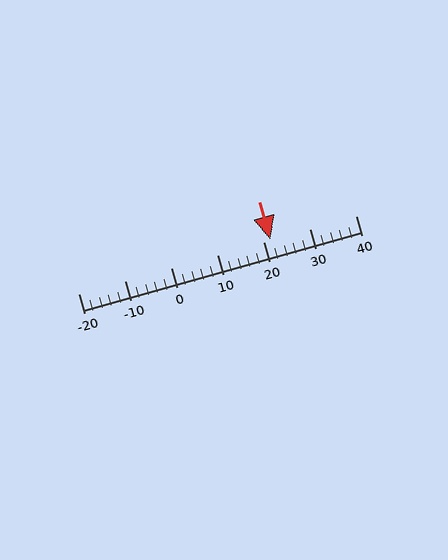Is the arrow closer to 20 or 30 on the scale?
The arrow is closer to 20.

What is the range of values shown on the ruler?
The ruler shows values from -20 to 40.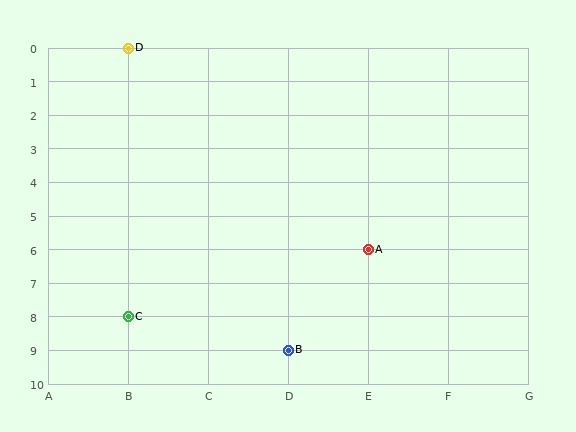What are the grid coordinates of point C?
Point C is at grid coordinates (B, 8).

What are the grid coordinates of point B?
Point B is at grid coordinates (D, 9).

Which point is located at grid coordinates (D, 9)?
Point B is at (D, 9).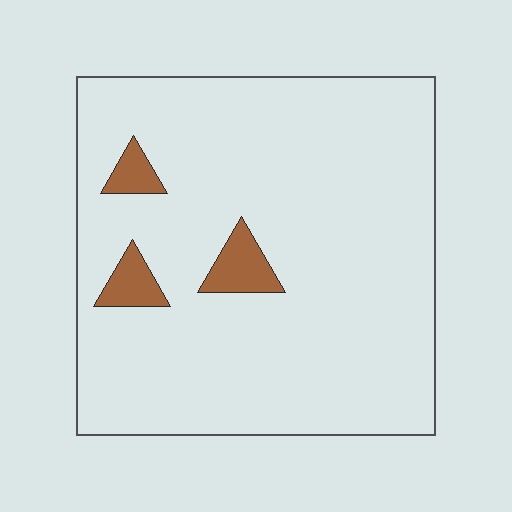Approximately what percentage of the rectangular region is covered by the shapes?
Approximately 5%.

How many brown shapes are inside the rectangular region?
3.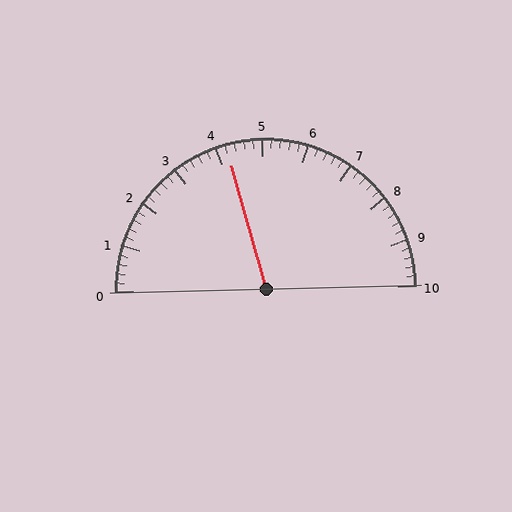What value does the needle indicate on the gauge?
The needle indicates approximately 4.2.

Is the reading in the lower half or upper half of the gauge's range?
The reading is in the lower half of the range (0 to 10).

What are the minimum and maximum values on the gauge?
The gauge ranges from 0 to 10.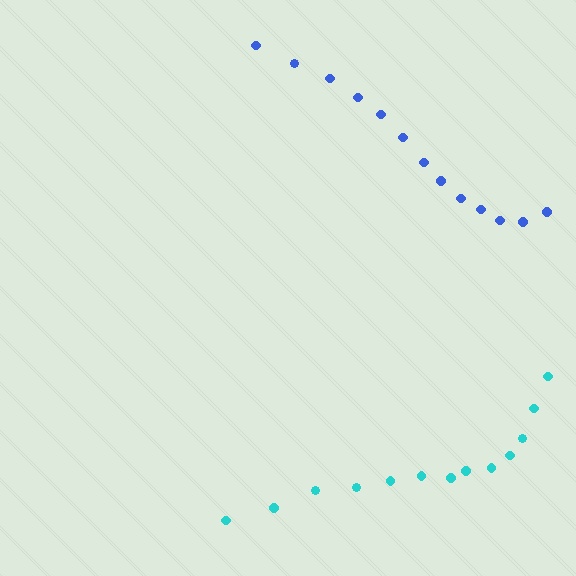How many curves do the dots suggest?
There are 2 distinct paths.